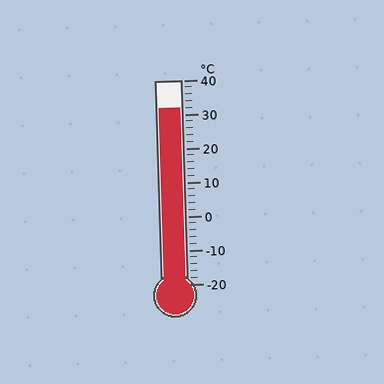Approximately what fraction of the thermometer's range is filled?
The thermometer is filled to approximately 85% of its range.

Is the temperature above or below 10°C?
The temperature is above 10°C.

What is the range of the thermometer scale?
The thermometer scale ranges from -20°C to 40°C.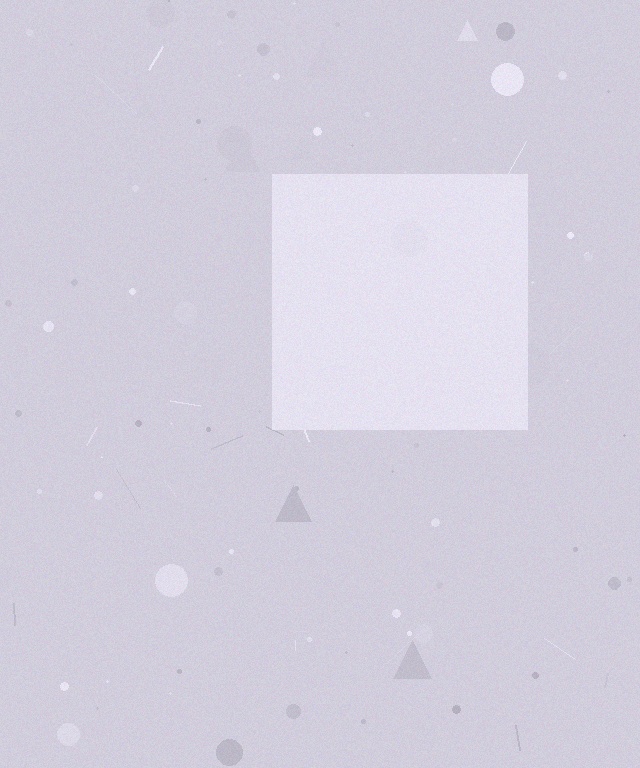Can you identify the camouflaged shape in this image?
The camouflaged shape is a square.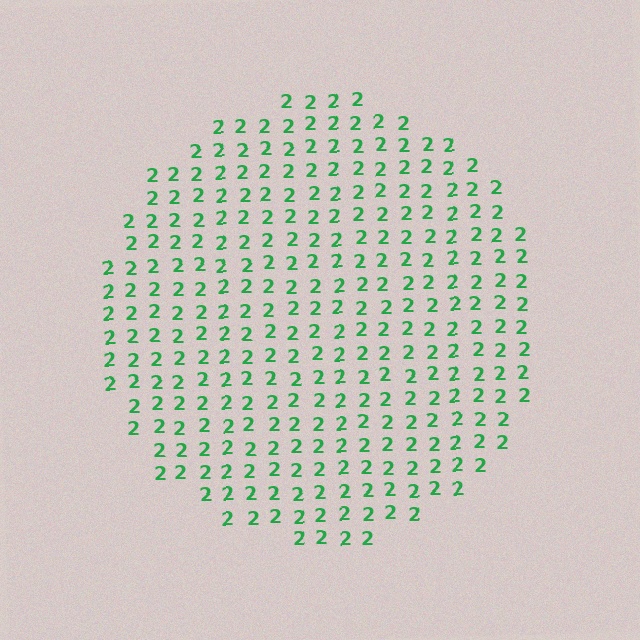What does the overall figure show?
The overall figure shows a circle.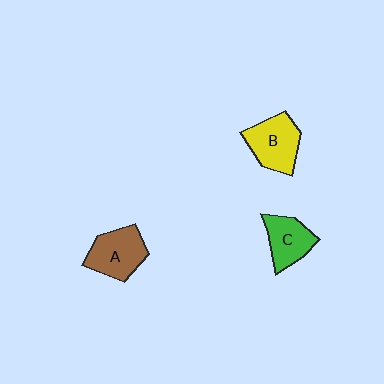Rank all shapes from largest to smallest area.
From largest to smallest: B (yellow), A (brown), C (green).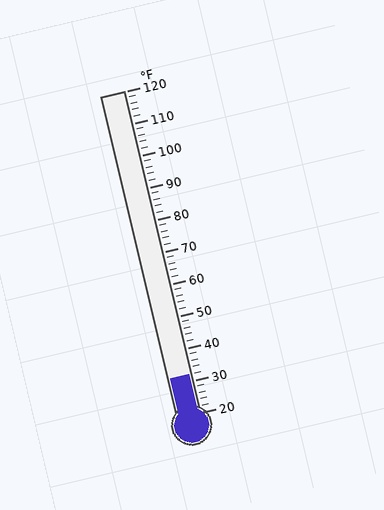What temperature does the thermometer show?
The thermometer shows approximately 32°F.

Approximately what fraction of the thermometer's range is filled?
The thermometer is filled to approximately 10% of its range.